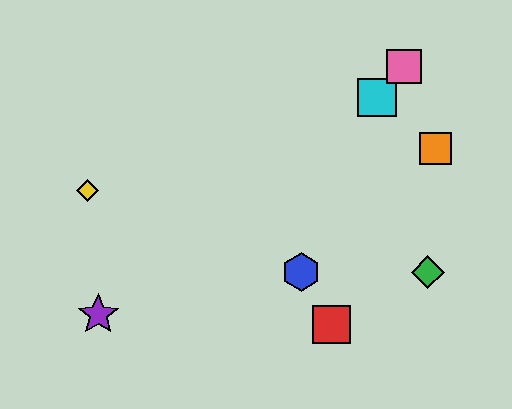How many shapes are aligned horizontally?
2 shapes (the blue hexagon, the green diamond) are aligned horizontally.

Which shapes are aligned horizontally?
The blue hexagon, the green diamond are aligned horizontally.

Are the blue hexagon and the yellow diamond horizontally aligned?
No, the blue hexagon is at y≈272 and the yellow diamond is at y≈191.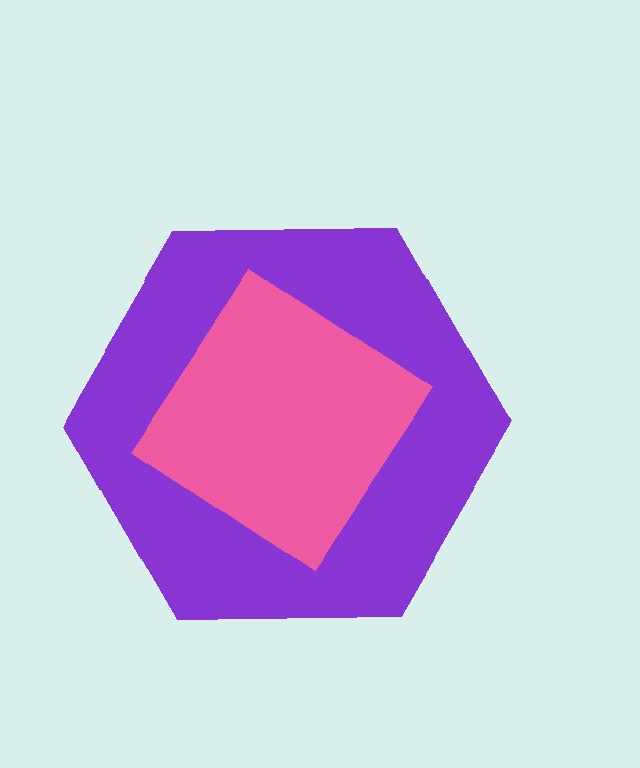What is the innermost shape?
The pink diamond.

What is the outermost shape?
The purple hexagon.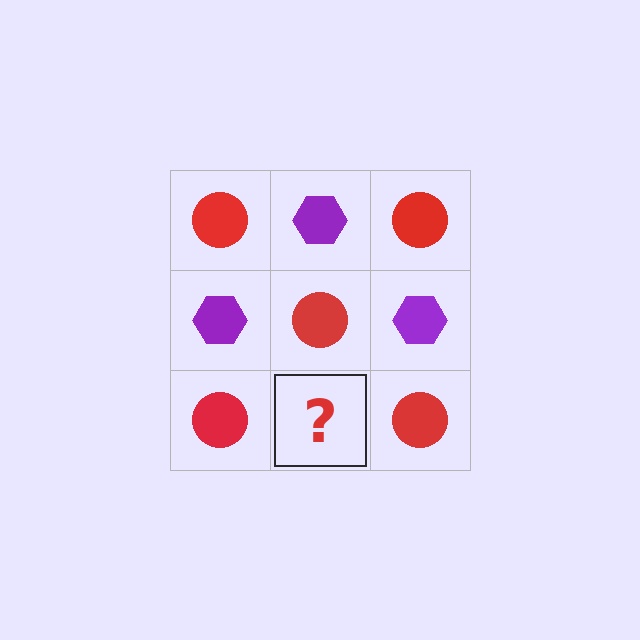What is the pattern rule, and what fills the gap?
The rule is that it alternates red circle and purple hexagon in a checkerboard pattern. The gap should be filled with a purple hexagon.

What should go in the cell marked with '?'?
The missing cell should contain a purple hexagon.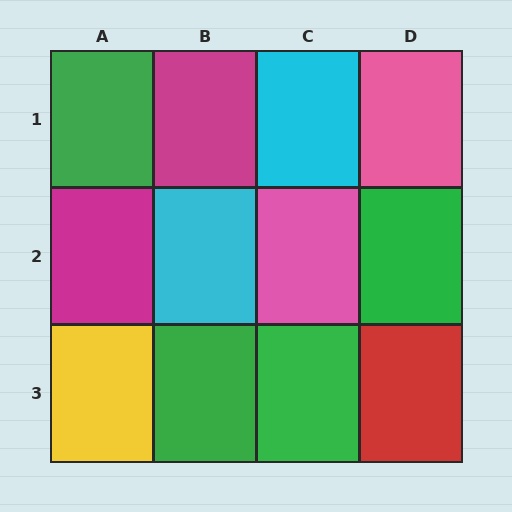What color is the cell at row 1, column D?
Pink.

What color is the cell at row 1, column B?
Magenta.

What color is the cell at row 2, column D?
Green.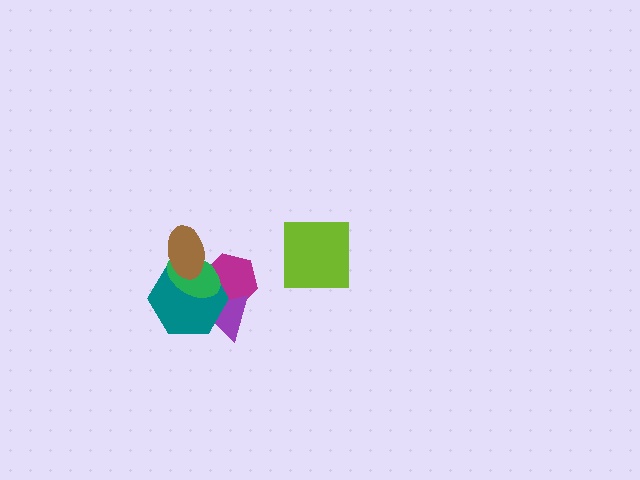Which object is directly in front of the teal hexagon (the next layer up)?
The green ellipse is directly in front of the teal hexagon.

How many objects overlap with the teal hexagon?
4 objects overlap with the teal hexagon.